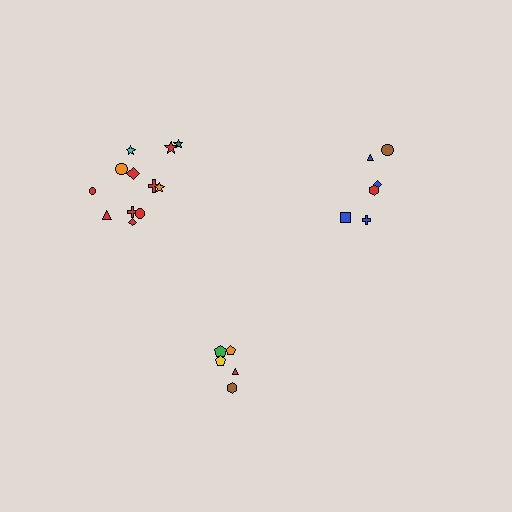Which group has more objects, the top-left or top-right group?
The top-left group.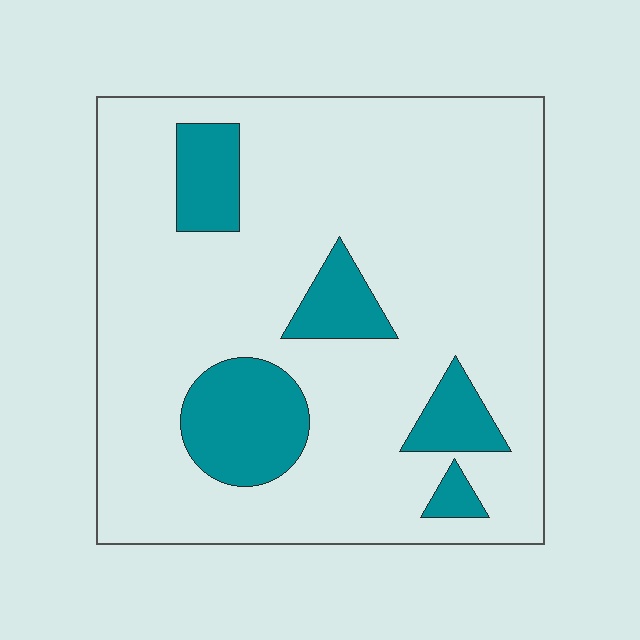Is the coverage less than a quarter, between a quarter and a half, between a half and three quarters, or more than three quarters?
Less than a quarter.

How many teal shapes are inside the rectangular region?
5.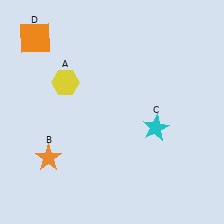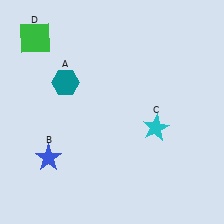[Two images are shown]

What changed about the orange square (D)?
In Image 1, D is orange. In Image 2, it changed to green.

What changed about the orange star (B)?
In Image 1, B is orange. In Image 2, it changed to blue.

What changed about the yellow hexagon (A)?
In Image 1, A is yellow. In Image 2, it changed to teal.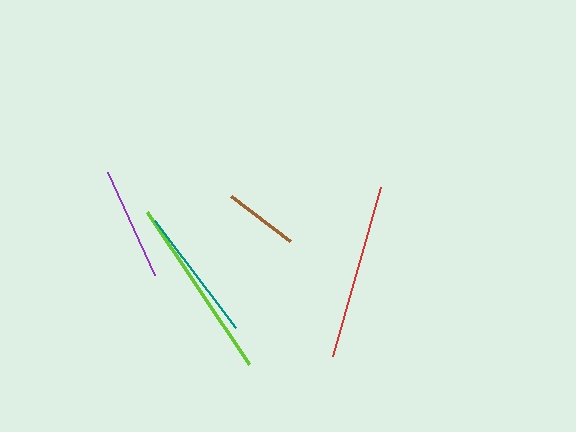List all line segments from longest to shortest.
From longest to shortest: lime, red, teal, purple, brown.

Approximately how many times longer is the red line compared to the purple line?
The red line is approximately 1.6 times the length of the purple line.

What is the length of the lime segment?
The lime segment is approximately 183 pixels long.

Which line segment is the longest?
The lime line is the longest at approximately 183 pixels.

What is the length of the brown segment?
The brown segment is approximately 75 pixels long.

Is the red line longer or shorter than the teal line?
The red line is longer than the teal line.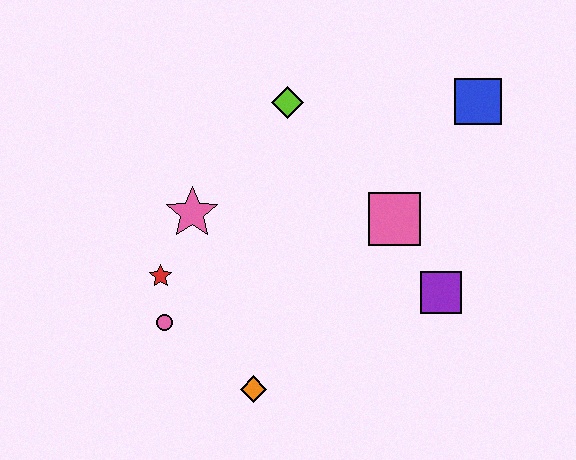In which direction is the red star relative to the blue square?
The red star is to the left of the blue square.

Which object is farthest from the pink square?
The pink circle is farthest from the pink square.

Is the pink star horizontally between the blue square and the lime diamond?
No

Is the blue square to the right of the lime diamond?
Yes